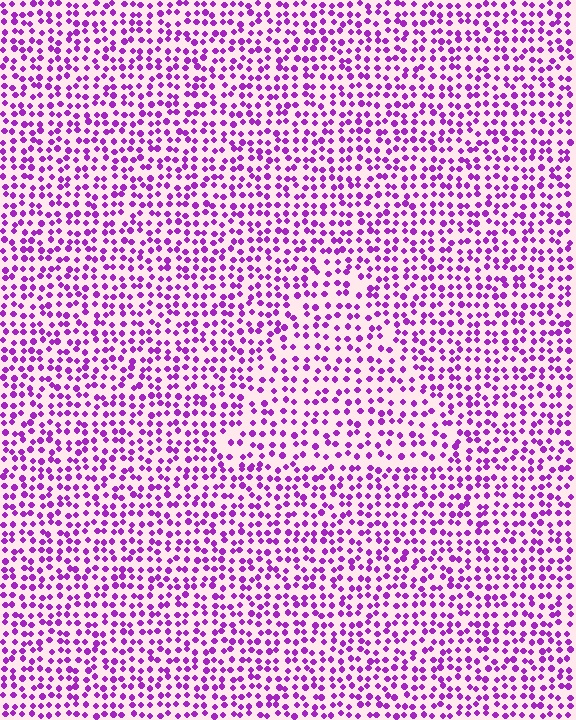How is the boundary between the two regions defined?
The boundary is defined by a change in element density (approximately 1.4x ratio). All elements are the same color, size, and shape.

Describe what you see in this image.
The image contains small purple elements arranged at two different densities. A triangle-shaped region is visible where the elements are less densely packed than the surrounding area.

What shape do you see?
I see a triangle.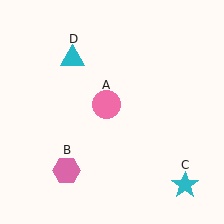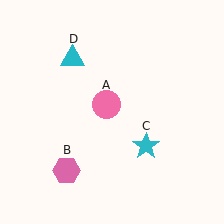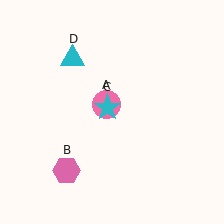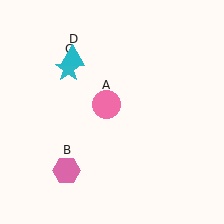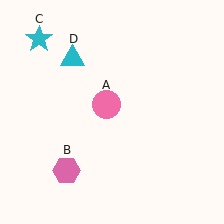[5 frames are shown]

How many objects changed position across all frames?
1 object changed position: cyan star (object C).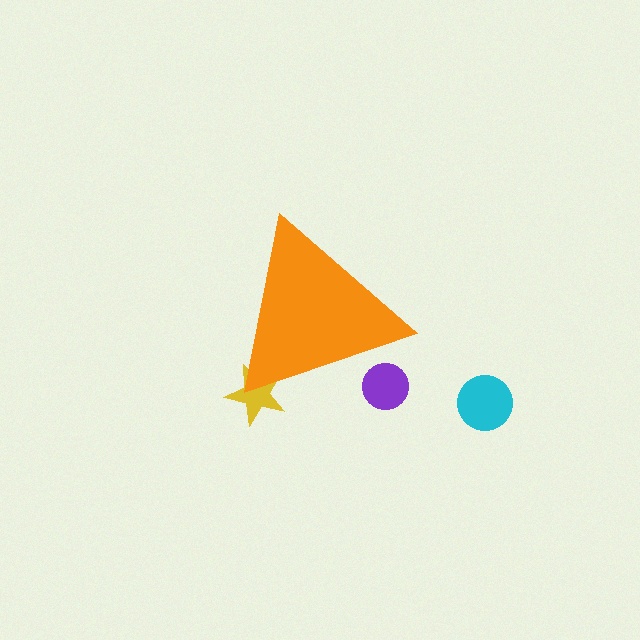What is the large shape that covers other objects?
An orange triangle.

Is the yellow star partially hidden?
Yes, the yellow star is partially hidden behind the orange triangle.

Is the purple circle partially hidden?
Yes, the purple circle is partially hidden behind the orange triangle.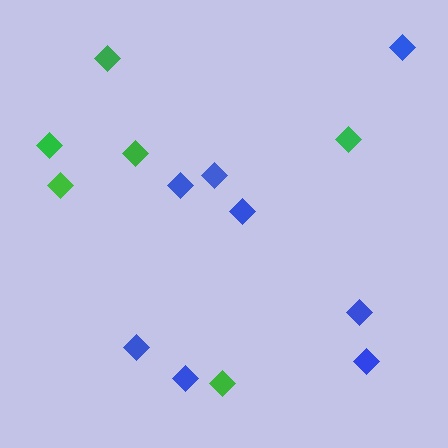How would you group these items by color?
There are 2 groups: one group of green diamonds (6) and one group of blue diamonds (8).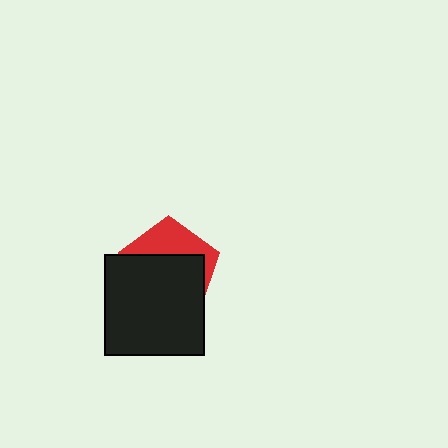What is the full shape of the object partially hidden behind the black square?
The partially hidden object is a red pentagon.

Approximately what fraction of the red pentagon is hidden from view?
Roughly 66% of the red pentagon is hidden behind the black square.